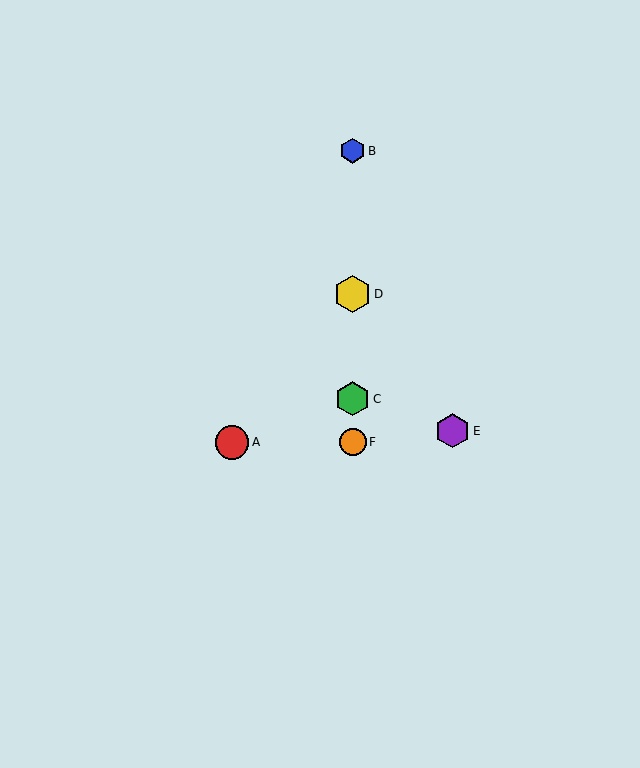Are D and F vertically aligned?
Yes, both are at x≈353.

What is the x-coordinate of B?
Object B is at x≈353.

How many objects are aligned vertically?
4 objects (B, C, D, F) are aligned vertically.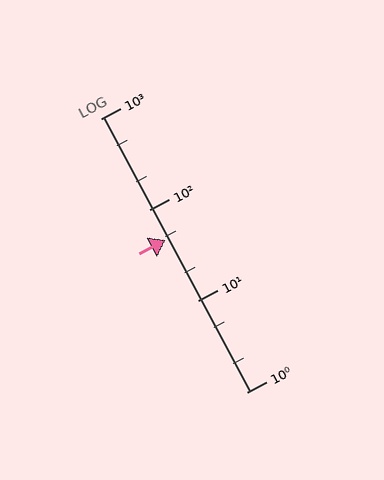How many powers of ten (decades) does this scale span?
The scale spans 3 decades, from 1 to 1000.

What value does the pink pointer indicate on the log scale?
The pointer indicates approximately 47.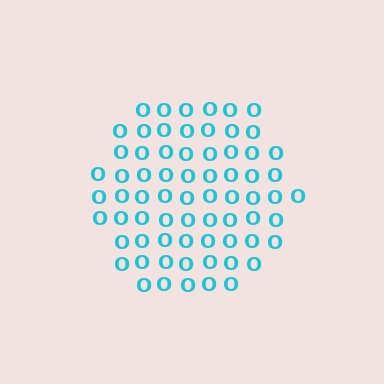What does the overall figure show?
The overall figure shows a hexagon.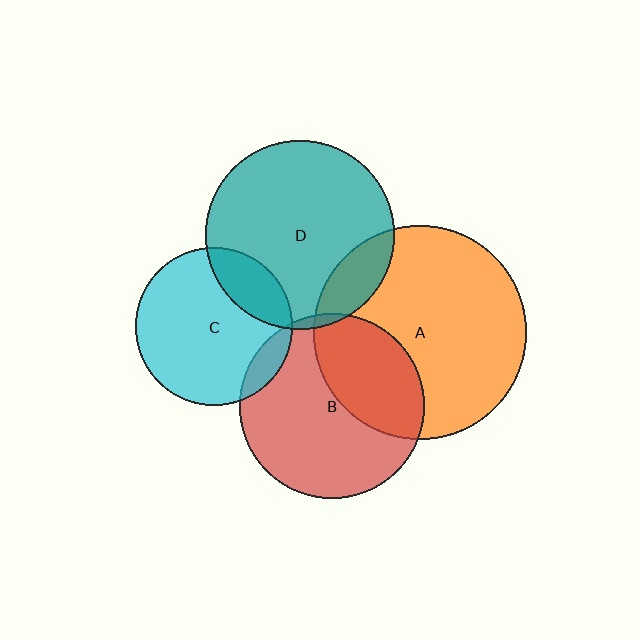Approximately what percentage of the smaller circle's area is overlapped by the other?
Approximately 10%.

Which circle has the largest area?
Circle A (orange).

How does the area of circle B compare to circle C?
Approximately 1.4 times.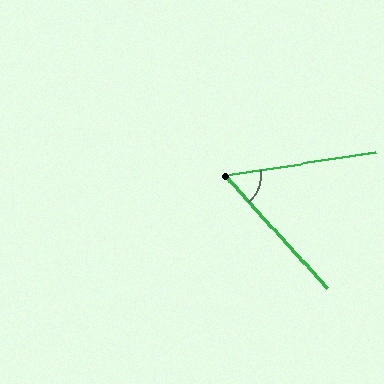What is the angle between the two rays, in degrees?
Approximately 57 degrees.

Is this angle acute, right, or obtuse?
It is acute.